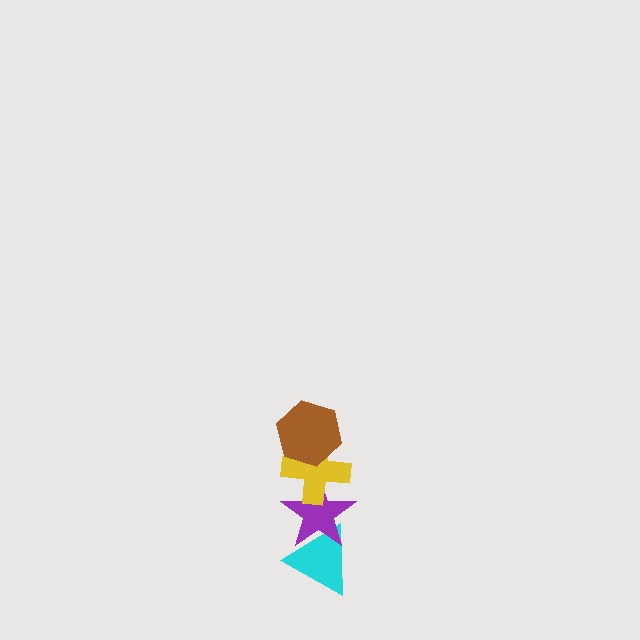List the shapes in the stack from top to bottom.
From top to bottom: the brown hexagon, the yellow cross, the purple star, the cyan triangle.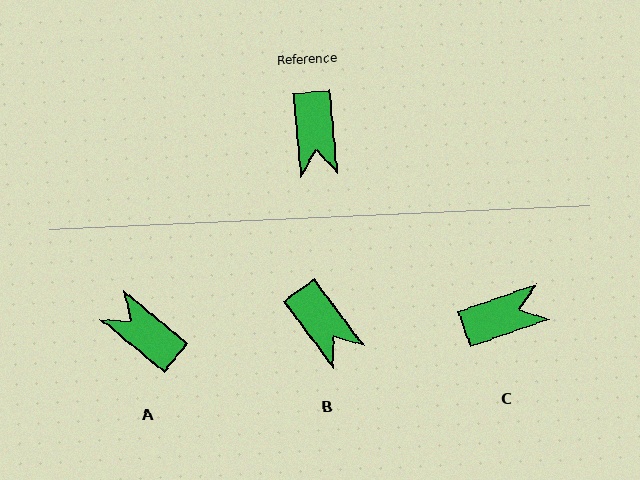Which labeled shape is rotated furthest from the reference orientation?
A, about 135 degrees away.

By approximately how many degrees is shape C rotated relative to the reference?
Approximately 104 degrees counter-clockwise.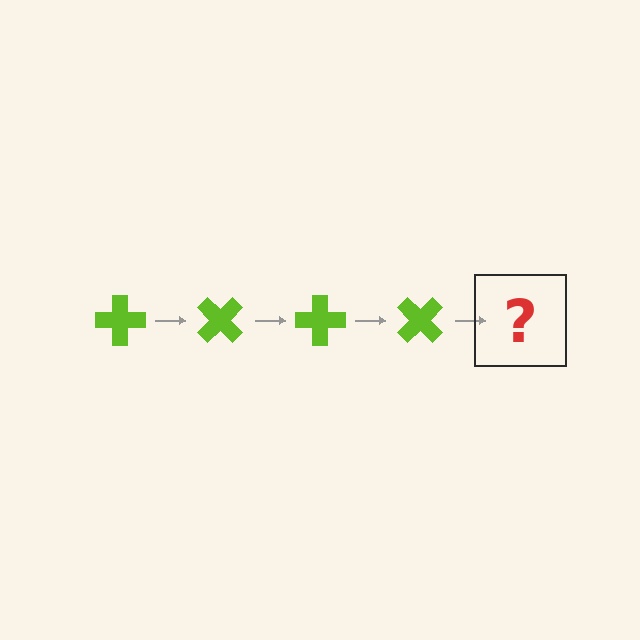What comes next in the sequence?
The next element should be a lime cross rotated 180 degrees.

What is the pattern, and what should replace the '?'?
The pattern is that the cross rotates 45 degrees each step. The '?' should be a lime cross rotated 180 degrees.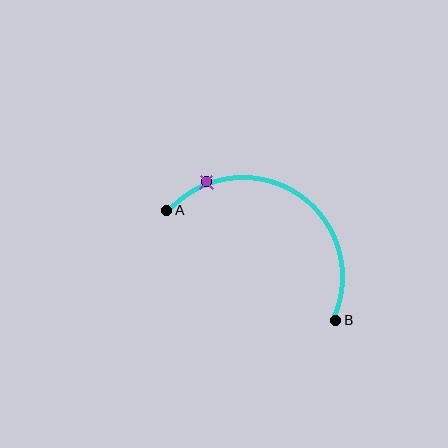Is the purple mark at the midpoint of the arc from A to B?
No. The purple mark lies on the arc but is closer to endpoint A. The arc midpoint would be at the point on the curve equidistant along the arc from both A and B.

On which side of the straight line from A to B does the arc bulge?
The arc bulges above the straight line connecting A and B.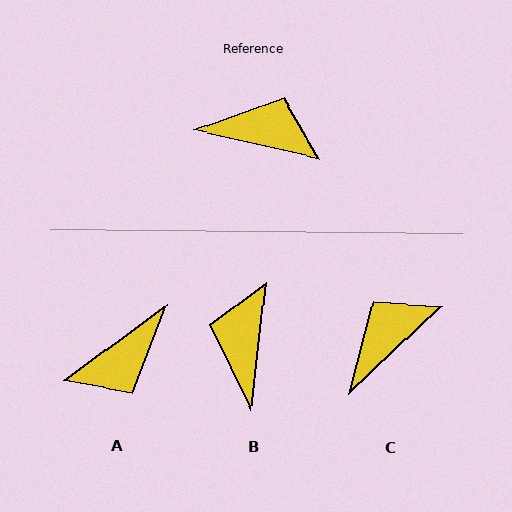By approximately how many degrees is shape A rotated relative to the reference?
Approximately 131 degrees clockwise.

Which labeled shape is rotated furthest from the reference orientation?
A, about 131 degrees away.